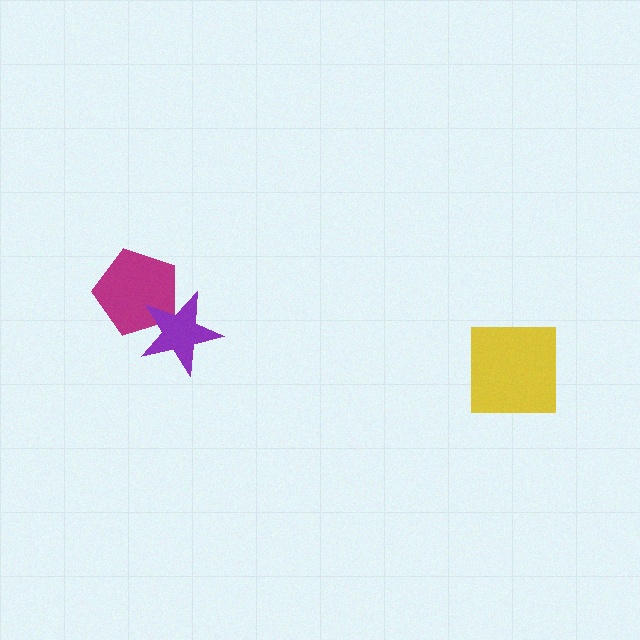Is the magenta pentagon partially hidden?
Yes, it is partially covered by another shape.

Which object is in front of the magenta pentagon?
The purple star is in front of the magenta pentagon.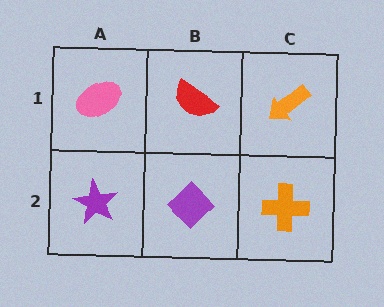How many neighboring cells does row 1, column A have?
2.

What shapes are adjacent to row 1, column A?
A purple star (row 2, column A), a red semicircle (row 1, column B).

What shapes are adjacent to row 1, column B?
A purple diamond (row 2, column B), a pink ellipse (row 1, column A), an orange arrow (row 1, column C).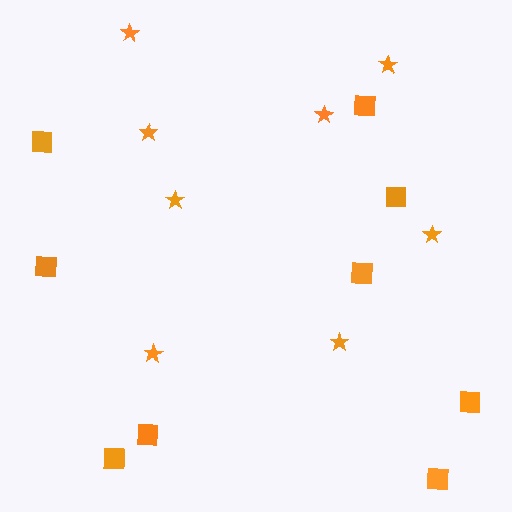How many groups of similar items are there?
There are 2 groups: one group of stars (8) and one group of squares (9).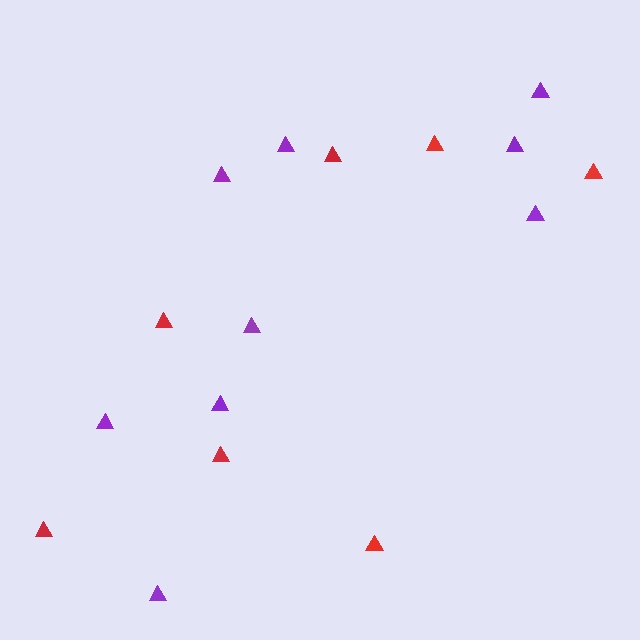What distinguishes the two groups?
There are 2 groups: one group of purple triangles (9) and one group of red triangles (7).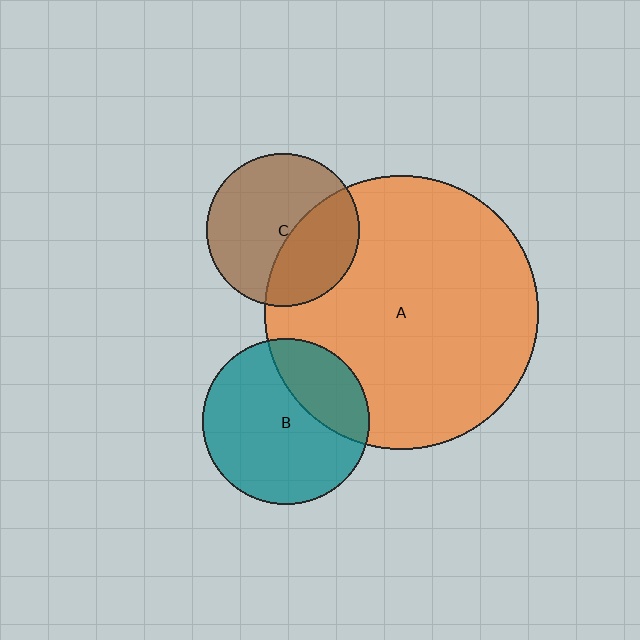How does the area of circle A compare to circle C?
Approximately 3.2 times.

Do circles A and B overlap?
Yes.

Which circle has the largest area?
Circle A (orange).